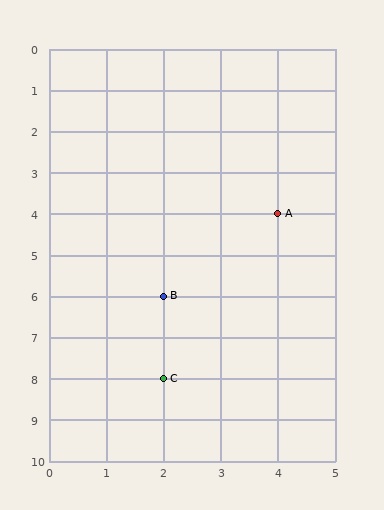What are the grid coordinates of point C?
Point C is at grid coordinates (2, 8).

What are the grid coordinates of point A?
Point A is at grid coordinates (4, 4).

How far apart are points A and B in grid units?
Points A and B are 2 columns and 2 rows apart (about 2.8 grid units diagonally).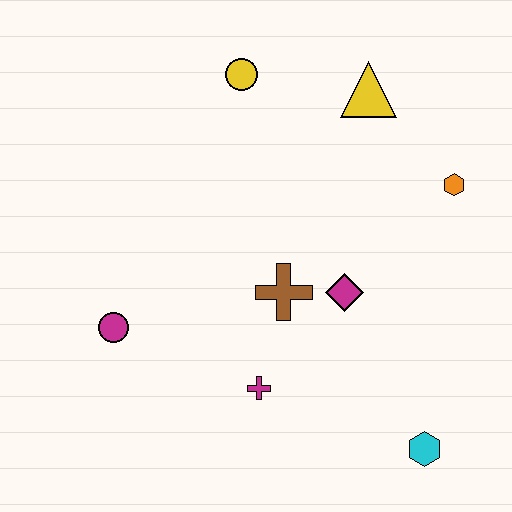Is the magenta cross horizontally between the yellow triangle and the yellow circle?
Yes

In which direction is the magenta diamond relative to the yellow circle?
The magenta diamond is below the yellow circle.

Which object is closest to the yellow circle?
The yellow triangle is closest to the yellow circle.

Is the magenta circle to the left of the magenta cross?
Yes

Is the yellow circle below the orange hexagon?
No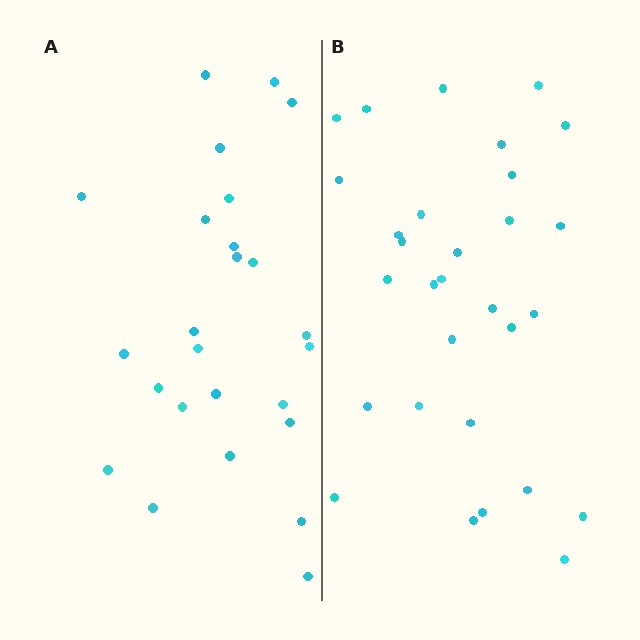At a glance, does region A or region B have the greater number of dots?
Region B (the right region) has more dots.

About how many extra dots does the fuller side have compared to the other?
Region B has about 5 more dots than region A.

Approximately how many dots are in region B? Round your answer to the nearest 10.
About 30 dots.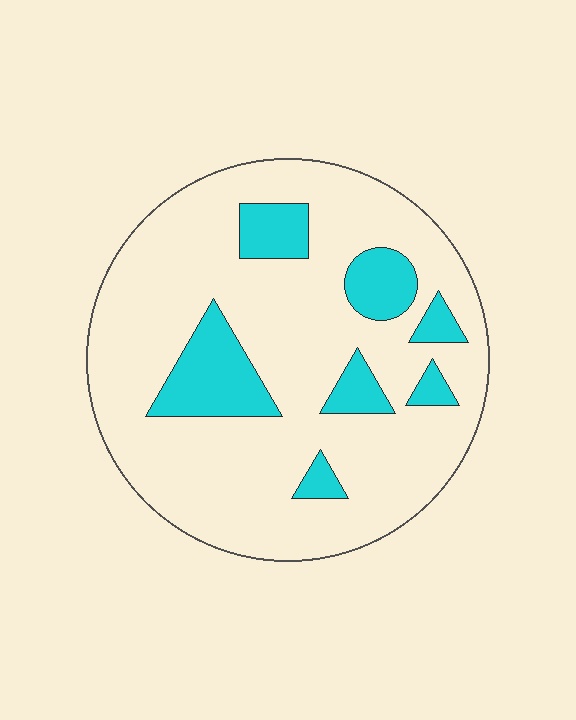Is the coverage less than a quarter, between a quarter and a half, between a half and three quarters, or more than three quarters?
Less than a quarter.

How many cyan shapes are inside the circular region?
7.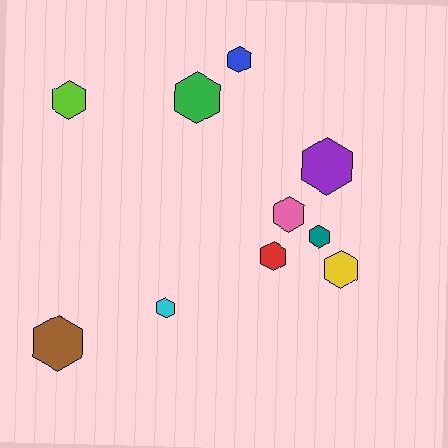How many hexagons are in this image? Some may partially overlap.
There are 10 hexagons.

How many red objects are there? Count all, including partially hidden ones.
There is 1 red object.